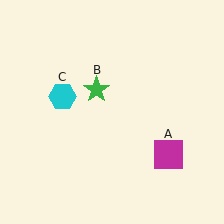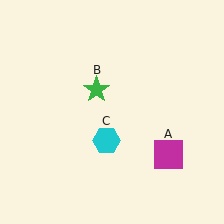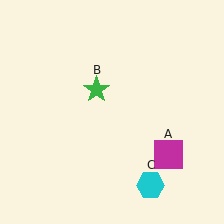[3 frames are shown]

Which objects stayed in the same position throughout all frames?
Magenta square (object A) and green star (object B) remained stationary.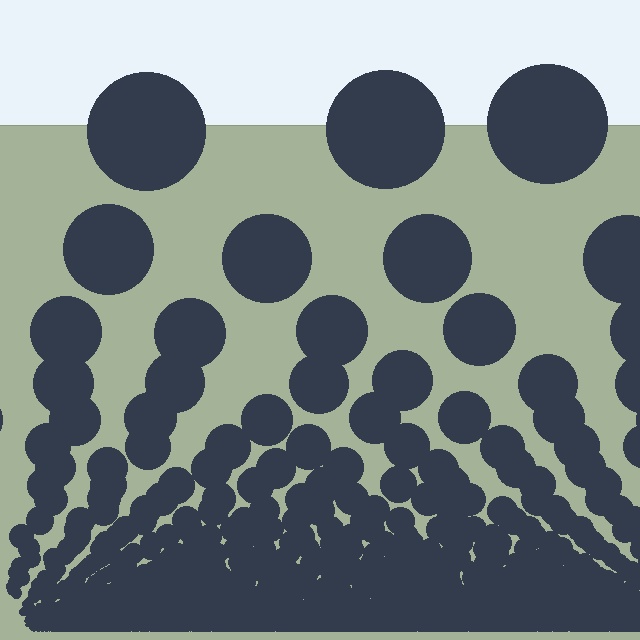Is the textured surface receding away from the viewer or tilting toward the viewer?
The surface appears to tilt toward the viewer. Texture elements get larger and sparser toward the top.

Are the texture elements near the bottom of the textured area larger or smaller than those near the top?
Smaller. The gradient is inverted — elements near the bottom are smaller and denser.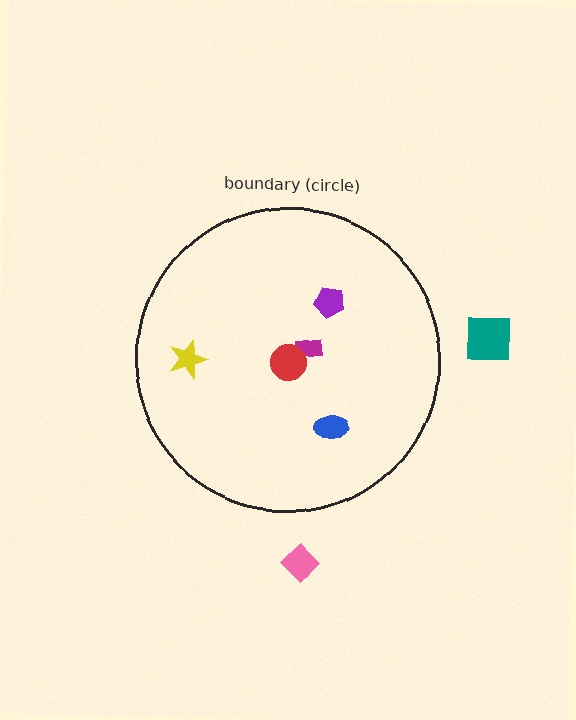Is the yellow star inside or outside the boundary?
Inside.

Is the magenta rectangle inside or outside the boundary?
Inside.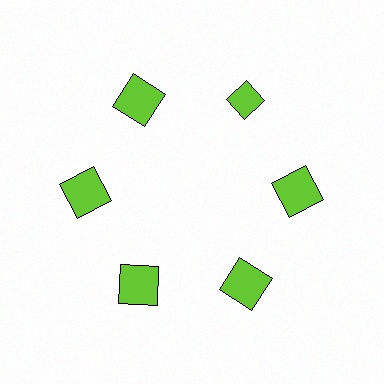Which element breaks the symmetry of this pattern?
The lime diamond at roughly the 1 o'clock position breaks the symmetry. All other shapes are lime squares.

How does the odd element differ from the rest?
It has a different shape: diamond instead of square.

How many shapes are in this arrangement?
There are 6 shapes arranged in a ring pattern.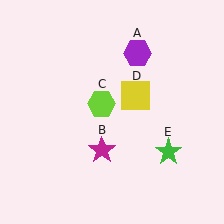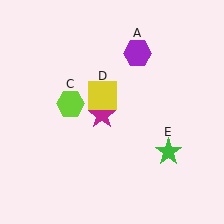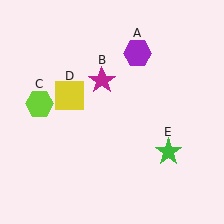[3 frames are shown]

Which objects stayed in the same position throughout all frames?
Purple hexagon (object A) and green star (object E) remained stationary.